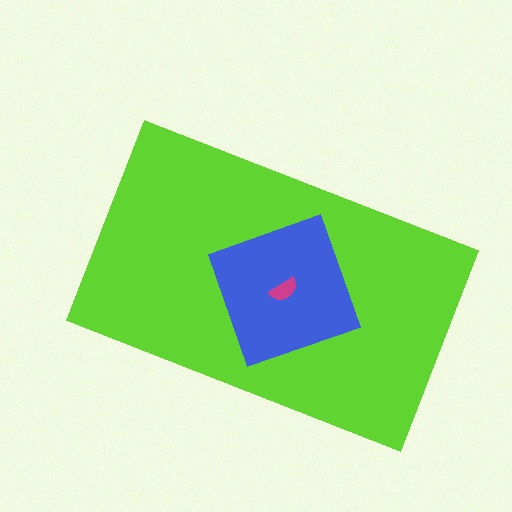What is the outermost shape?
The lime rectangle.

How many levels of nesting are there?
3.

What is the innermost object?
The magenta semicircle.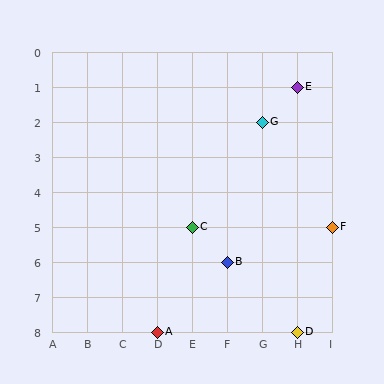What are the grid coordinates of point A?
Point A is at grid coordinates (D, 8).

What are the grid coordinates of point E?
Point E is at grid coordinates (H, 1).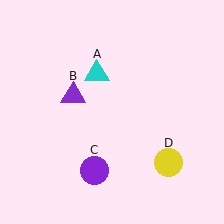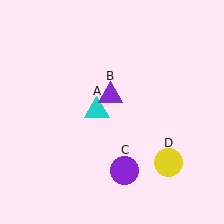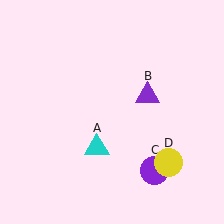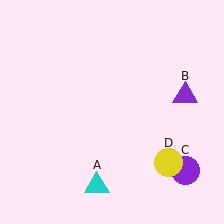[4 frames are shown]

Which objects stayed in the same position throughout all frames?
Yellow circle (object D) remained stationary.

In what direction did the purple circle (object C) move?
The purple circle (object C) moved right.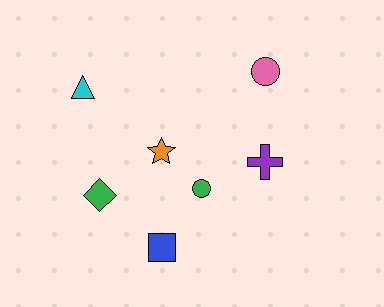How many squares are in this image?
There is 1 square.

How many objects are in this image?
There are 7 objects.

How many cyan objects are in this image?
There is 1 cyan object.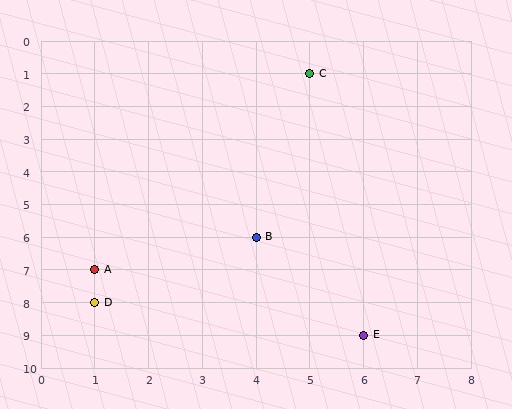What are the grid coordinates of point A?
Point A is at grid coordinates (1, 7).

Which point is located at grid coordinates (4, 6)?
Point B is at (4, 6).